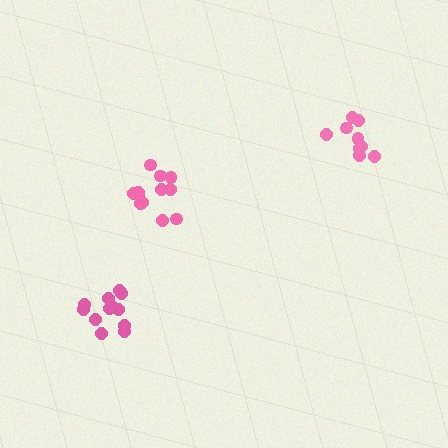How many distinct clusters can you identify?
There are 3 distinct clusters.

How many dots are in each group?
Group 1: 12 dots, Group 2: 9 dots, Group 3: 12 dots (33 total).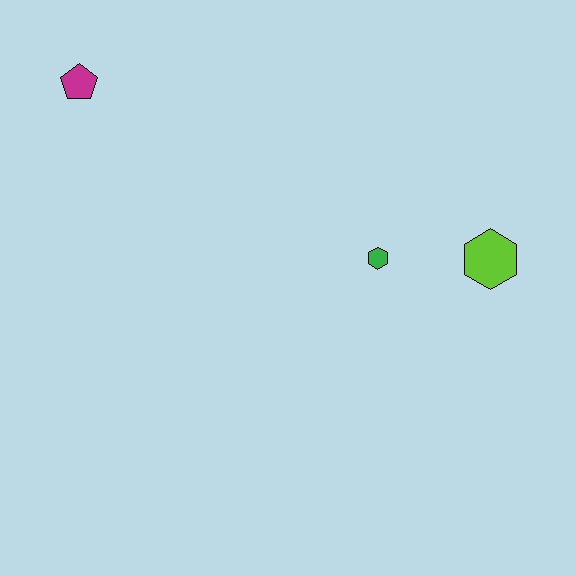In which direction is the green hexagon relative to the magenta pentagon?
The green hexagon is to the right of the magenta pentagon.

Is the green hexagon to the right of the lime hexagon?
No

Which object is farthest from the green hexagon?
The magenta pentagon is farthest from the green hexagon.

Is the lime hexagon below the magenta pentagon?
Yes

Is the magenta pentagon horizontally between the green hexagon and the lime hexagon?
No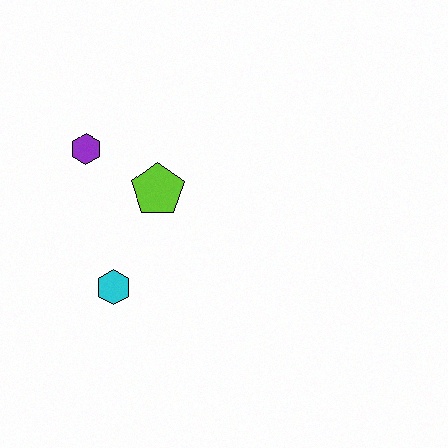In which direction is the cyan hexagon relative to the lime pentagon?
The cyan hexagon is below the lime pentagon.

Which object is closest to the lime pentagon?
The purple hexagon is closest to the lime pentagon.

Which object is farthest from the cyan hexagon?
The purple hexagon is farthest from the cyan hexagon.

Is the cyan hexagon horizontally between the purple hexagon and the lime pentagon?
Yes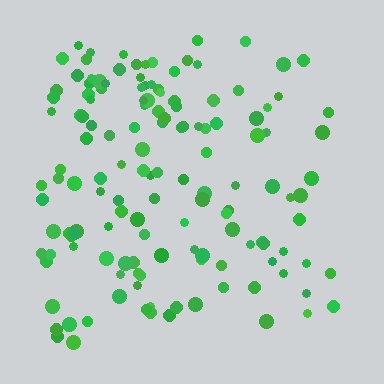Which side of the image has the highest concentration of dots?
The left.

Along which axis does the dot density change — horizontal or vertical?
Horizontal.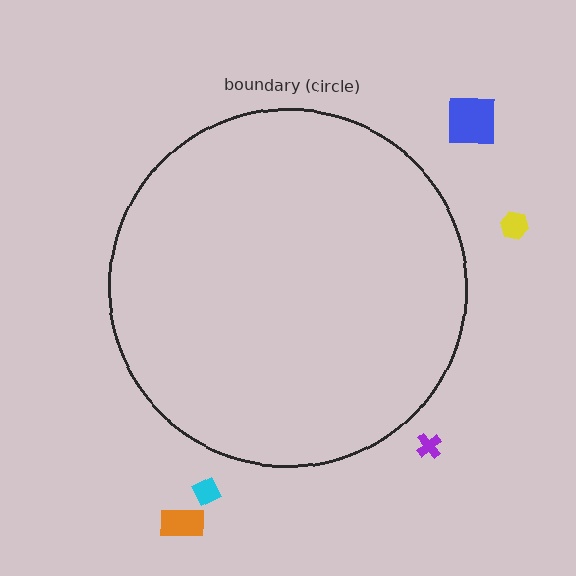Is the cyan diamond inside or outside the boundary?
Outside.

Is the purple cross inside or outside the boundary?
Outside.